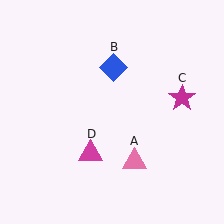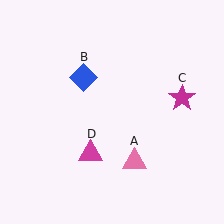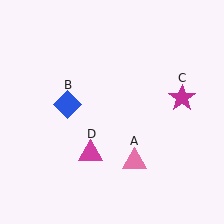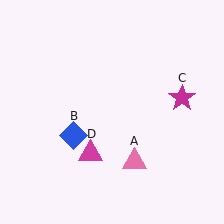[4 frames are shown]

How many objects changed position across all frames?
1 object changed position: blue diamond (object B).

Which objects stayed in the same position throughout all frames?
Pink triangle (object A) and magenta star (object C) and magenta triangle (object D) remained stationary.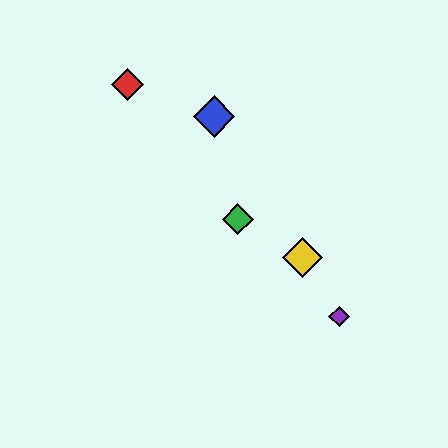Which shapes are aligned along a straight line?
The blue diamond, the yellow diamond, the purple diamond are aligned along a straight line.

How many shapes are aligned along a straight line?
3 shapes (the blue diamond, the yellow diamond, the purple diamond) are aligned along a straight line.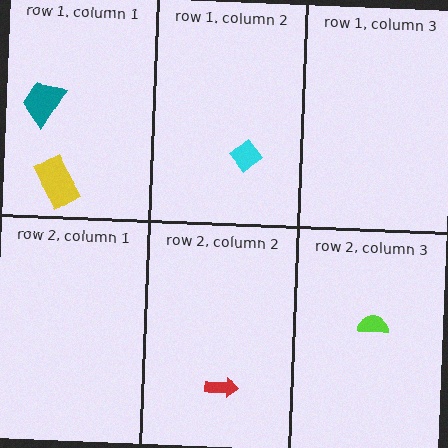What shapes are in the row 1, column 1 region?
The teal trapezoid, the yellow rectangle.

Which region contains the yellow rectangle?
The row 1, column 1 region.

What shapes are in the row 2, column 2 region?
The red arrow.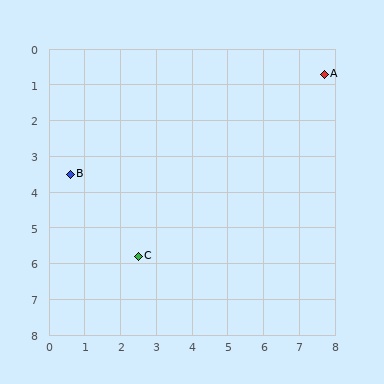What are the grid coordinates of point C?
Point C is at approximately (2.5, 5.8).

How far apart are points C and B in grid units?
Points C and B are about 3.0 grid units apart.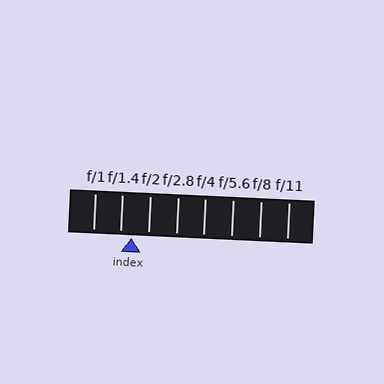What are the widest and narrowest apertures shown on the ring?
The widest aperture shown is f/1 and the narrowest is f/11.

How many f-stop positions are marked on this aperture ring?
There are 8 f-stop positions marked.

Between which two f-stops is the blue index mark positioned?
The index mark is between f/1.4 and f/2.